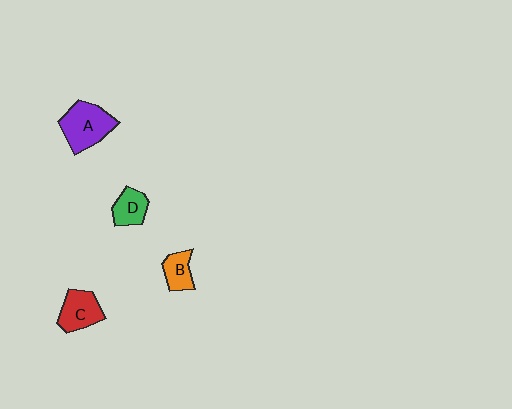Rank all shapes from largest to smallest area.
From largest to smallest: A (purple), C (red), D (green), B (orange).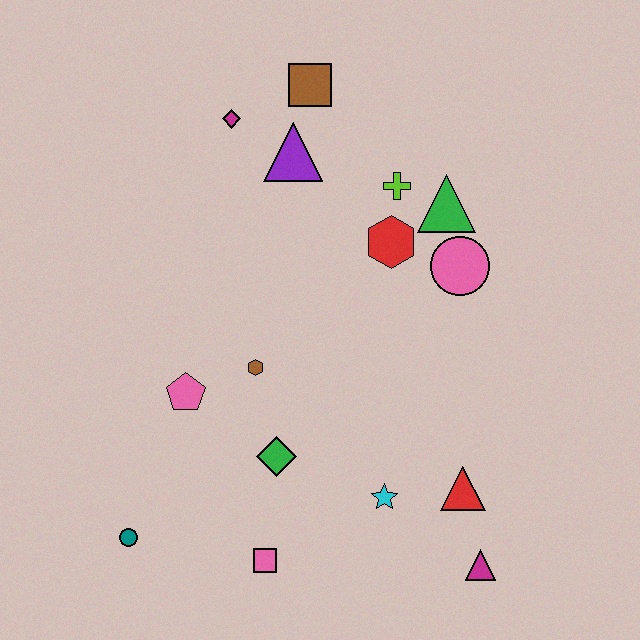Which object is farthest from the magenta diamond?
The magenta triangle is farthest from the magenta diamond.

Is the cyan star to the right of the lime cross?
No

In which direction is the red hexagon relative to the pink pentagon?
The red hexagon is to the right of the pink pentagon.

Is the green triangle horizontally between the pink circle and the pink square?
Yes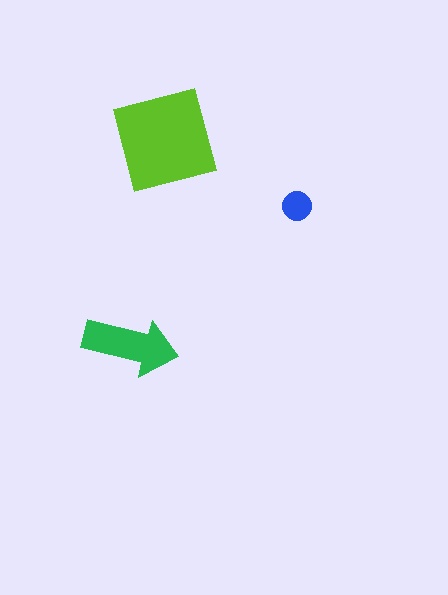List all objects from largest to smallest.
The lime square, the green arrow, the blue circle.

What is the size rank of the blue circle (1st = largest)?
3rd.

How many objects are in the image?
There are 3 objects in the image.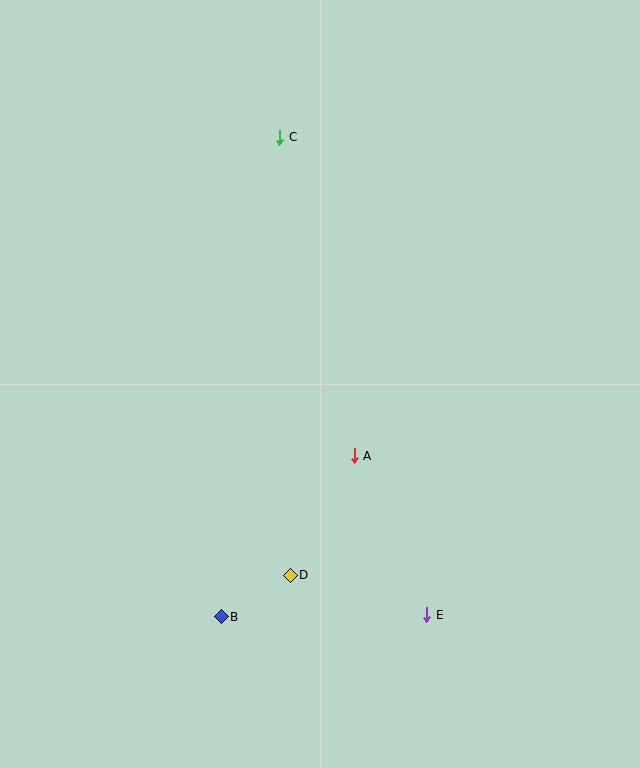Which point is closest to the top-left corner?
Point C is closest to the top-left corner.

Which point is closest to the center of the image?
Point A at (354, 456) is closest to the center.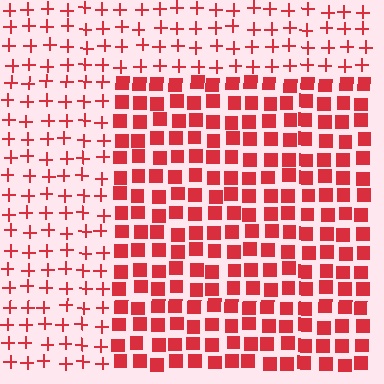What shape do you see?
I see a rectangle.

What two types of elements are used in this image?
The image uses squares inside the rectangle region and plus signs outside it.